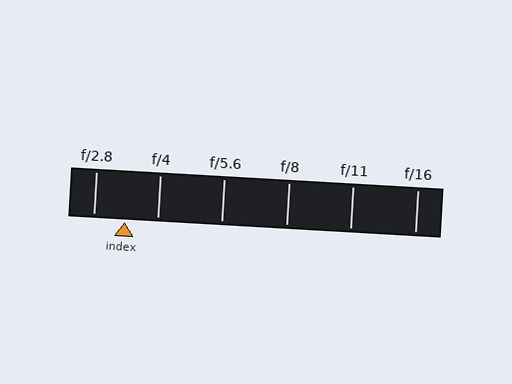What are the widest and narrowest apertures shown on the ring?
The widest aperture shown is f/2.8 and the narrowest is f/16.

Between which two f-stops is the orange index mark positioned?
The index mark is between f/2.8 and f/4.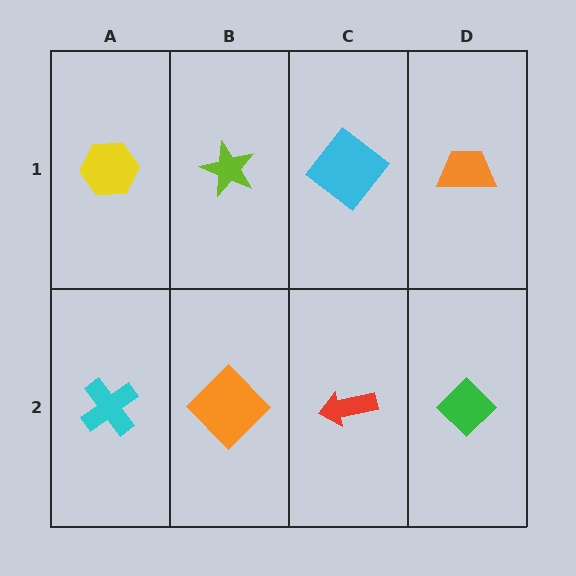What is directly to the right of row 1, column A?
A lime star.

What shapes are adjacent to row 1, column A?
A cyan cross (row 2, column A), a lime star (row 1, column B).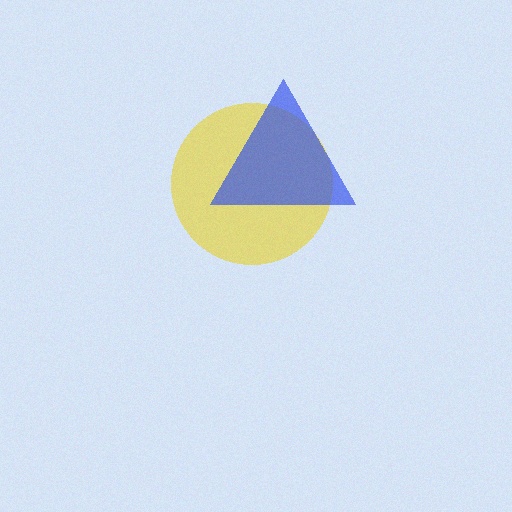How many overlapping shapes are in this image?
There are 2 overlapping shapes in the image.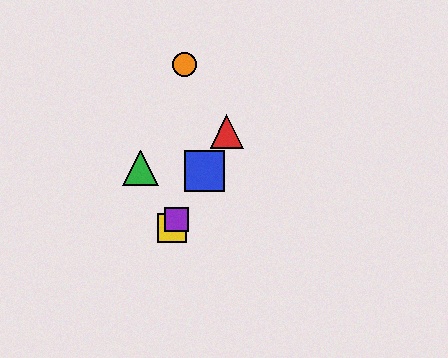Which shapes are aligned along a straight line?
The red triangle, the blue square, the yellow square, the purple square are aligned along a straight line.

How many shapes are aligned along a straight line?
4 shapes (the red triangle, the blue square, the yellow square, the purple square) are aligned along a straight line.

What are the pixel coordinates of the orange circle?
The orange circle is at (184, 64).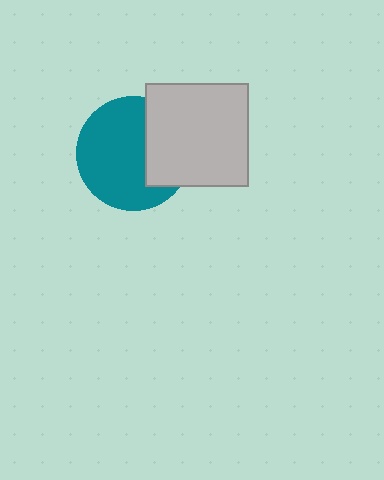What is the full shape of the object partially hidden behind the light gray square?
The partially hidden object is a teal circle.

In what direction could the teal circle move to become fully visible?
The teal circle could move left. That would shift it out from behind the light gray square entirely.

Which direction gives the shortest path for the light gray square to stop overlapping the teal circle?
Moving right gives the shortest separation.